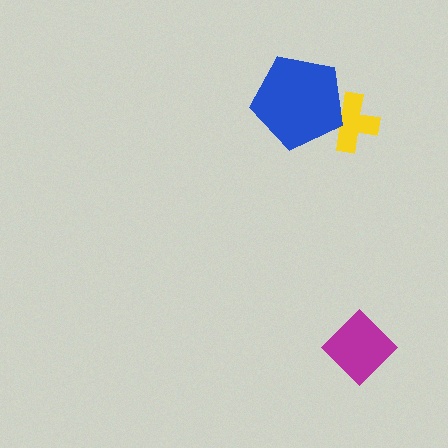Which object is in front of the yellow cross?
The blue pentagon is in front of the yellow cross.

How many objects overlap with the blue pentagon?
1 object overlaps with the blue pentagon.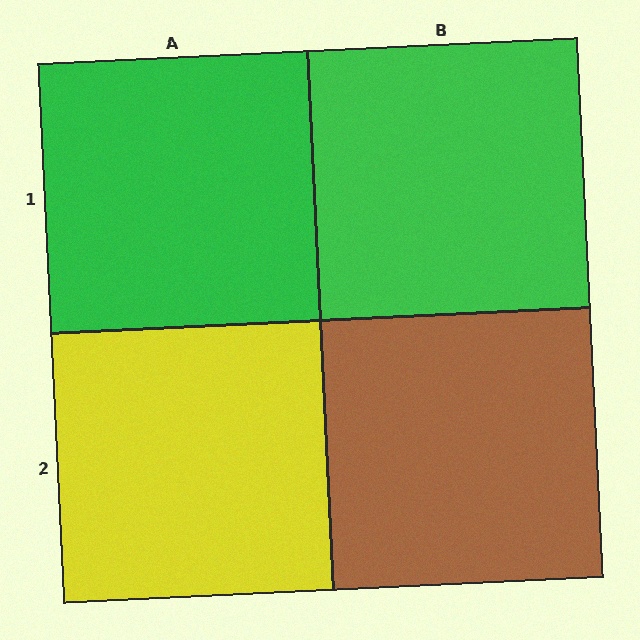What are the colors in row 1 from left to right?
Green, green.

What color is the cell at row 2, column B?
Brown.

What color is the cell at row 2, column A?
Yellow.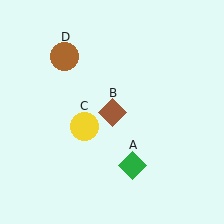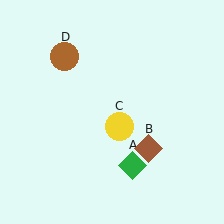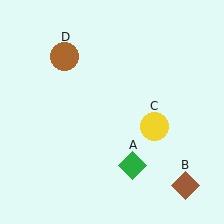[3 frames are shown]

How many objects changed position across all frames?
2 objects changed position: brown diamond (object B), yellow circle (object C).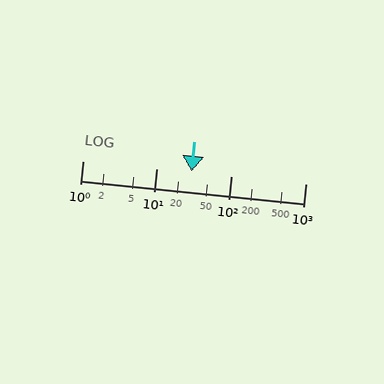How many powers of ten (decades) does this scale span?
The scale spans 3 decades, from 1 to 1000.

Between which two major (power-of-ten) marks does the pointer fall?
The pointer is between 10 and 100.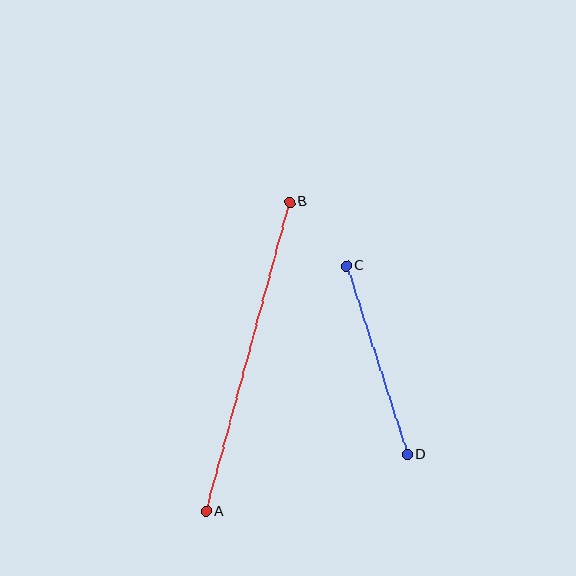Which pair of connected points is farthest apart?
Points A and B are farthest apart.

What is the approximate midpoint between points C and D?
The midpoint is at approximately (377, 360) pixels.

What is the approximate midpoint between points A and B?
The midpoint is at approximately (248, 357) pixels.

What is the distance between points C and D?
The distance is approximately 198 pixels.